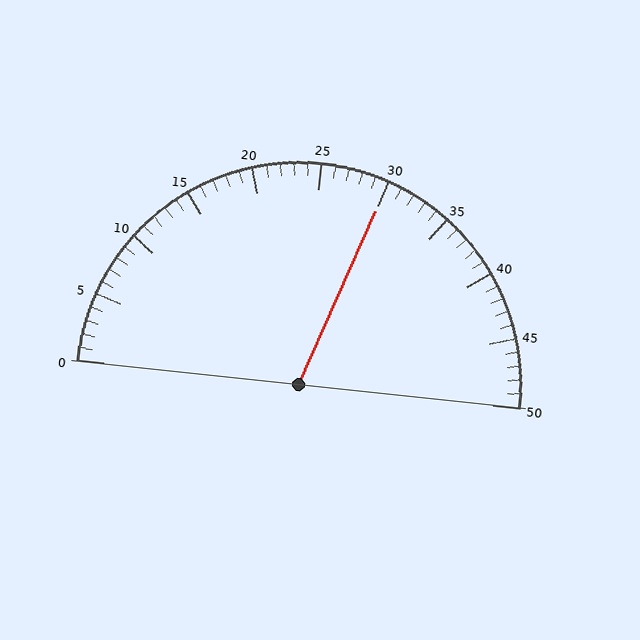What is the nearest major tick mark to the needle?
The nearest major tick mark is 30.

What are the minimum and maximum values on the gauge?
The gauge ranges from 0 to 50.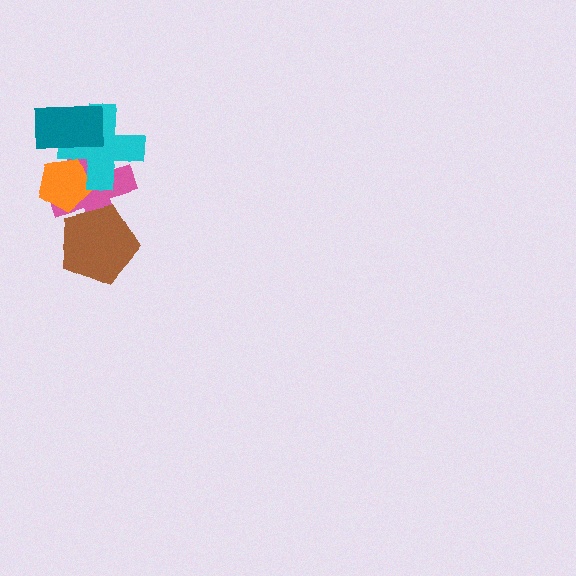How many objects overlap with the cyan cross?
3 objects overlap with the cyan cross.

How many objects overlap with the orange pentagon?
2 objects overlap with the orange pentagon.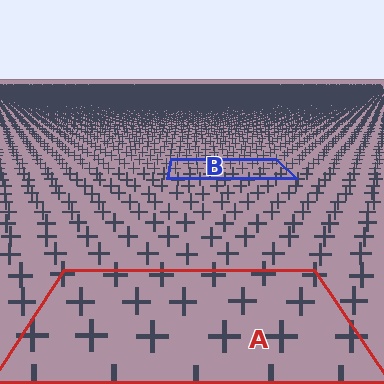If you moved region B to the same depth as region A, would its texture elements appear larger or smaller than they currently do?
They would appear larger. At a closer depth, the same texture elements are projected at a bigger on-screen size.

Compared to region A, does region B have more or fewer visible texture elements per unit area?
Region B has more texture elements per unit area — they are packed more densely because it is farther away.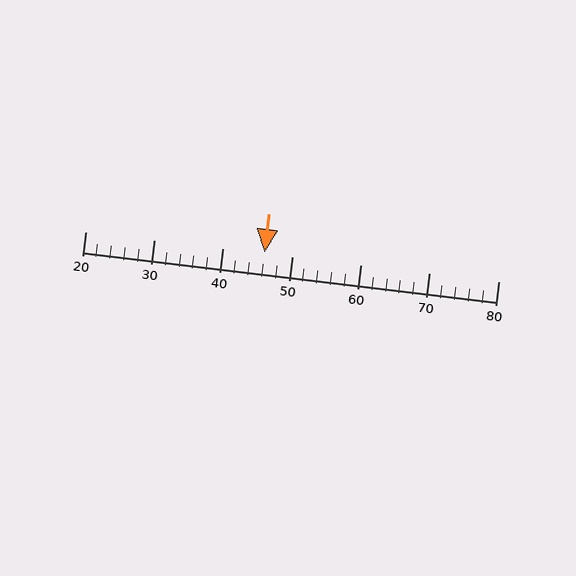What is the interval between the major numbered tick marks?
The major tick marks are spaced 10 units apart.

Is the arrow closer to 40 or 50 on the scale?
The arrow is closer to 50.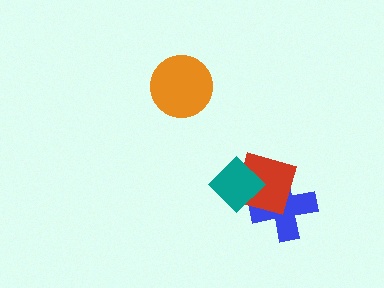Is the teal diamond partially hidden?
No, no other shape covers it.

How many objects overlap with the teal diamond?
2 objects overlap with the teal diamond.